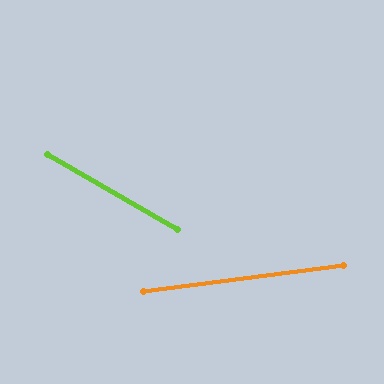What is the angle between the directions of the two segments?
Approximately 37 degrees.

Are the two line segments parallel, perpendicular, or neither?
Neither parallel nor perpendicular — they differ by about 37°.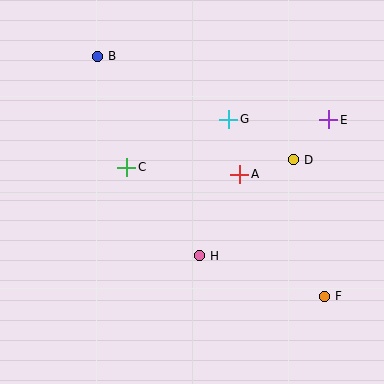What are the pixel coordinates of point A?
Point A is at (240, 174).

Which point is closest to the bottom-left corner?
Point H is closest to the bottom-left corner.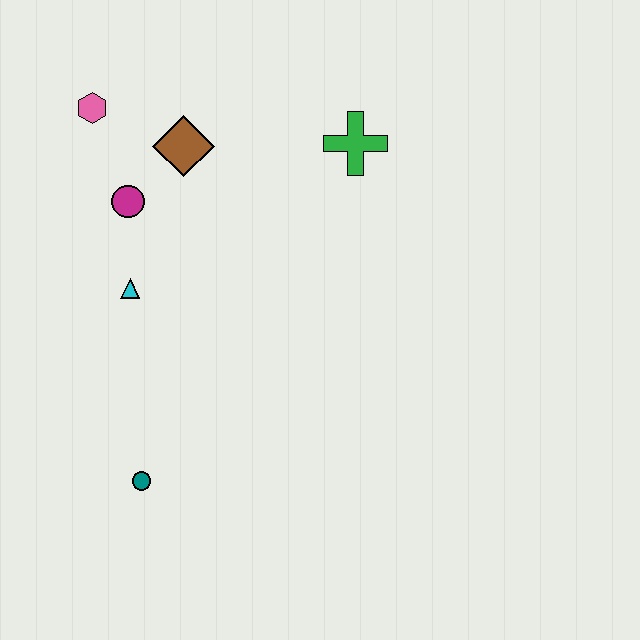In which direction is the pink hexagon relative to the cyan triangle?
The pink hexagon is above the cyan triangle.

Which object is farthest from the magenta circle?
The teal circle is farthest from the magenta circle.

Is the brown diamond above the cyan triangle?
Yes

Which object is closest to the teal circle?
The cyan triangle is closest to the teal circle.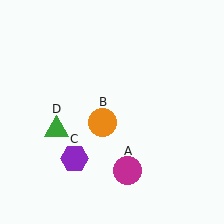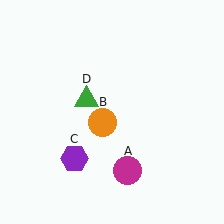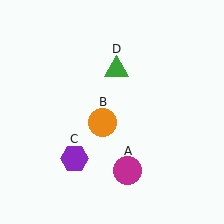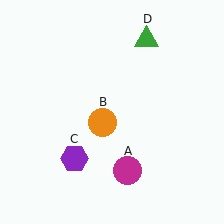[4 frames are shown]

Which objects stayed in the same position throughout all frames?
Magenta circle (object A) and orange circle (object B) and purple hexagon (object C) remained stationary.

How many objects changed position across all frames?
1 object changed position: green triangle (object D).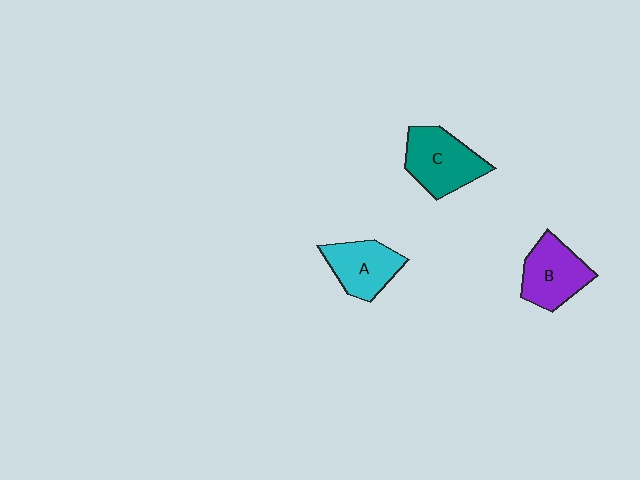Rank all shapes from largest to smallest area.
From largest to smallest: C (teal), B (purple), A (cyan).